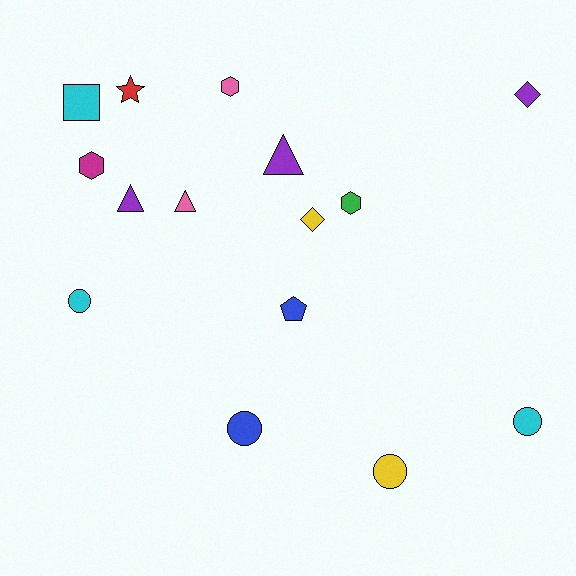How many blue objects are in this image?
There are 2 blue objects.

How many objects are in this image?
There are 15 objects.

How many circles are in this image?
There are 4 circles.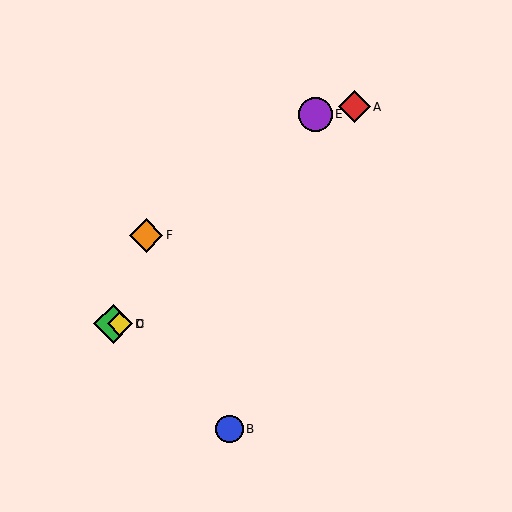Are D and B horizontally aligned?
No, D is at y≈324 and B is at y≈429.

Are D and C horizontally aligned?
Yes, both are at y≈324.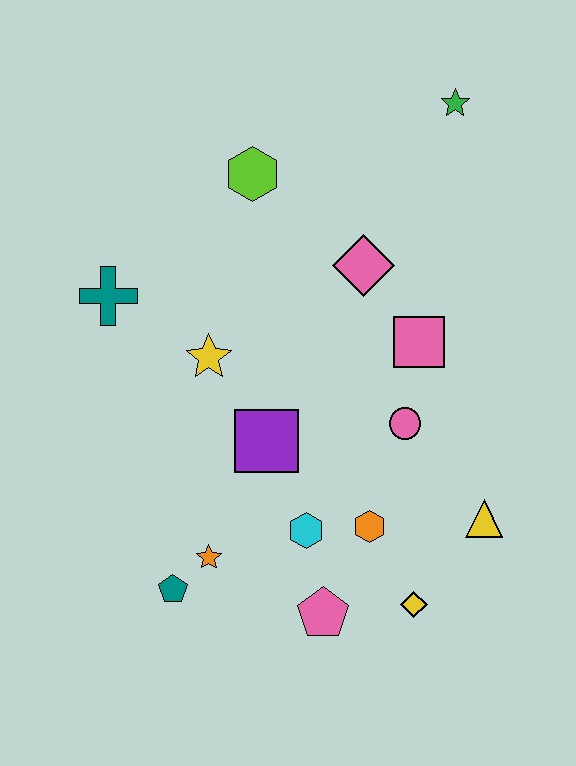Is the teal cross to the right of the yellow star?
No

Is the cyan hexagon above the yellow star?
No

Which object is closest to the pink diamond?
The pink square is closest to the pink diamond.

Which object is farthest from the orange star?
The green star is farthest from the orange star.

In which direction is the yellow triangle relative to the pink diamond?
The yellow triangle is below the pink diamond.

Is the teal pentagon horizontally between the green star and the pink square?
No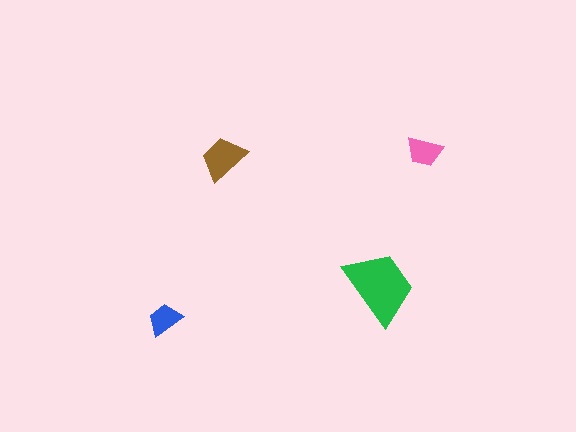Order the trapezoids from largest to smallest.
the green one, the brown one, the pink one, the blue one.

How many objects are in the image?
There are 4 objects in the image.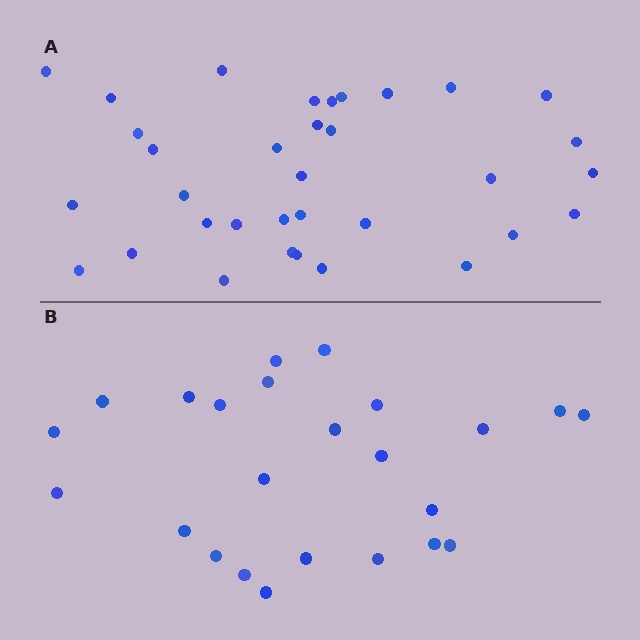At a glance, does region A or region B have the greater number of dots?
Region A (the top region) has more dots.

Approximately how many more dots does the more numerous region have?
Region A has roughly 10 or so more dots than region B.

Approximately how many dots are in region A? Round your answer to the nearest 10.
About 30 dots. (The exact count is 34, which rounds to 30.)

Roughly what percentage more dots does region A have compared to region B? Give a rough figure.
About 40% more.